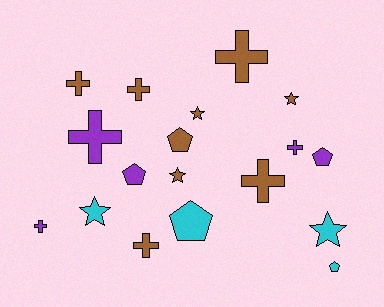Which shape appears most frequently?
Cross, with 8 objects.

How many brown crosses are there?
There are 5 brown crosses.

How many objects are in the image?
There are 18 objects.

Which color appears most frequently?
Brown, with 9 objects.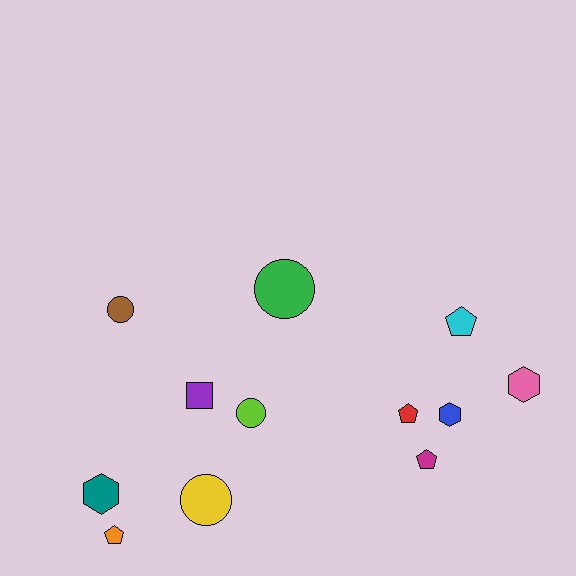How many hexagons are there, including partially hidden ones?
There are 3 hexagons.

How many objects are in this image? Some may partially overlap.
There are 12 objects.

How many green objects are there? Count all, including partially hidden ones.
There is 1 green object.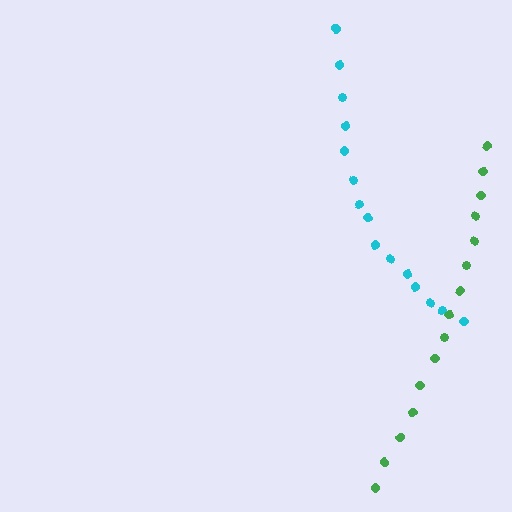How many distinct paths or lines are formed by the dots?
There are 2 distinct paths.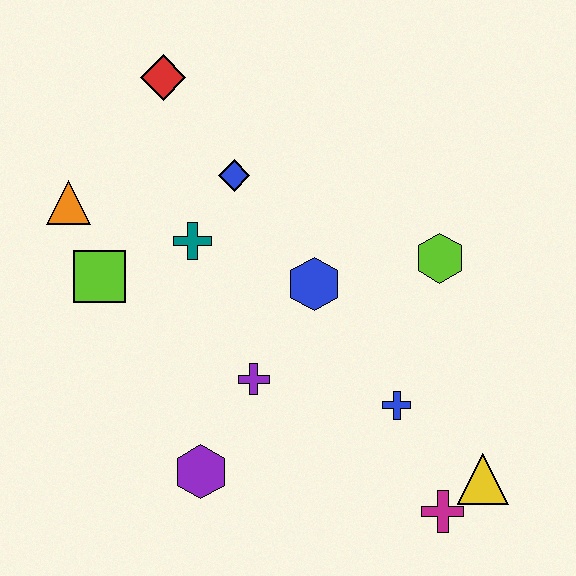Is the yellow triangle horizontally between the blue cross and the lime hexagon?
No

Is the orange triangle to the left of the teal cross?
Yes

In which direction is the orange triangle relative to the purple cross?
The orange triangle is to the left of the purple cross.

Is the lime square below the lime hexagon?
Yes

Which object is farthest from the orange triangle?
The yellow triangle is farthest from the orange triangle.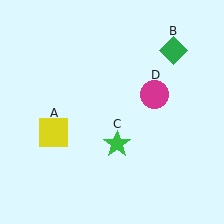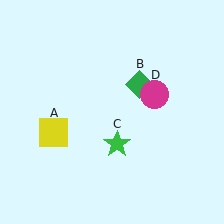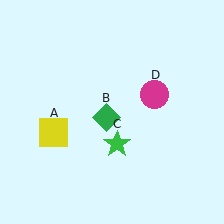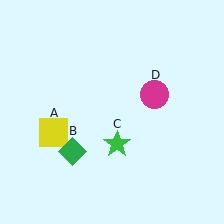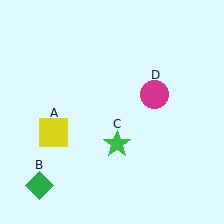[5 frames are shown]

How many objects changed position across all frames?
1 object changed position: green diamond (object B).